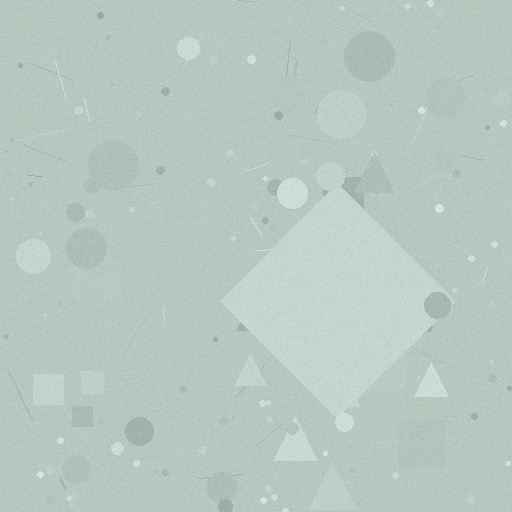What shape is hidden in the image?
A diamond is hidden in the image.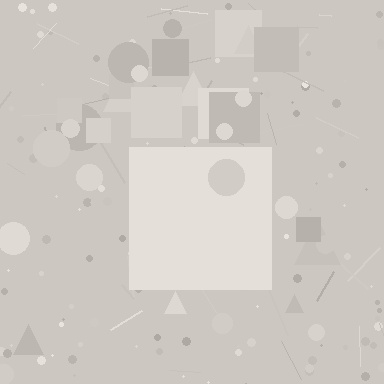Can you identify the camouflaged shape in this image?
The camouflaged shape is a square.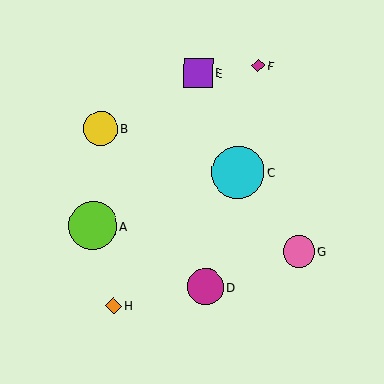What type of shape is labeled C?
Shape C is a cyan circle.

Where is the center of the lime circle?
The center of the lime circle is at (93, 226).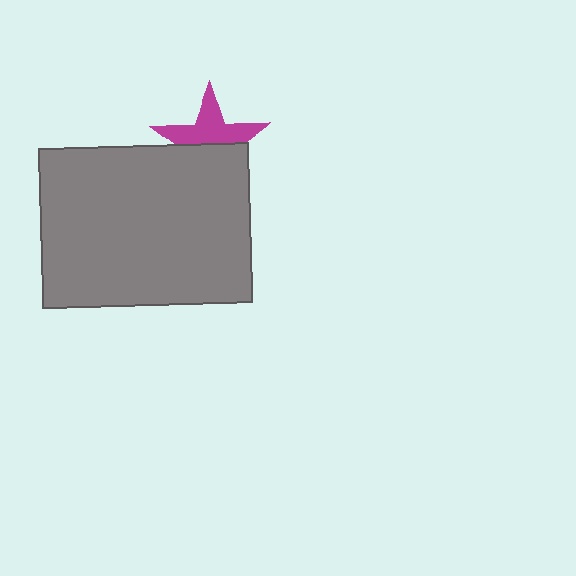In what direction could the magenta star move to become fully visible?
The magenta star could move up. That would shift it out from behind the gray rectangle entirely.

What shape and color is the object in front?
The object in front is a gray rectangle.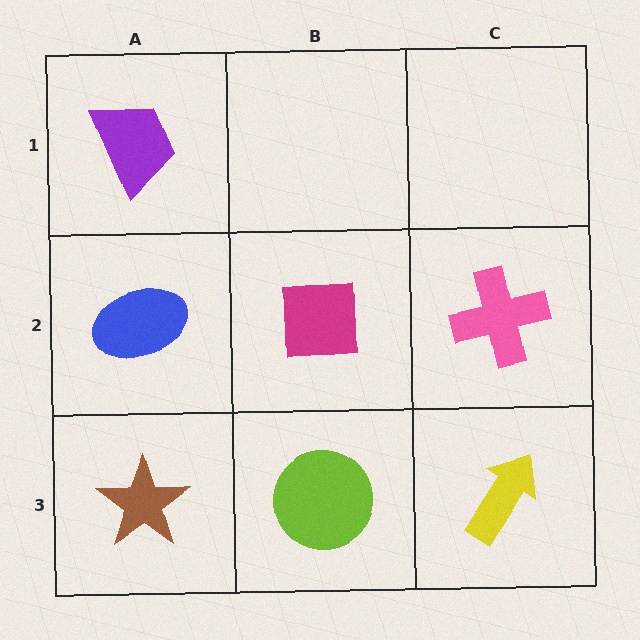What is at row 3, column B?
A lime circle.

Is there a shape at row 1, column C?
No, that cell is empty.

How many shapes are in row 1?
1 shape.